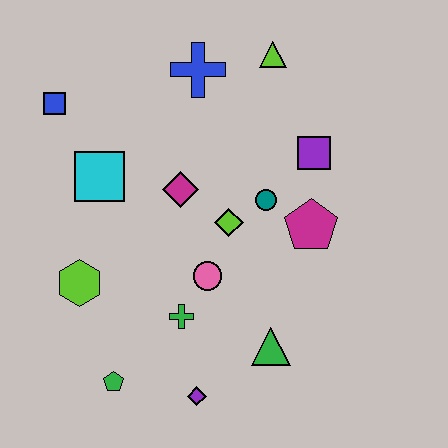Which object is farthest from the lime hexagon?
The lime triangle is farthest from the lime hexagon.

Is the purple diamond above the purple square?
No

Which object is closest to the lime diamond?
The teal circle is closest to the lime diamond.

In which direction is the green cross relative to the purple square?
The green cross is below the purple square.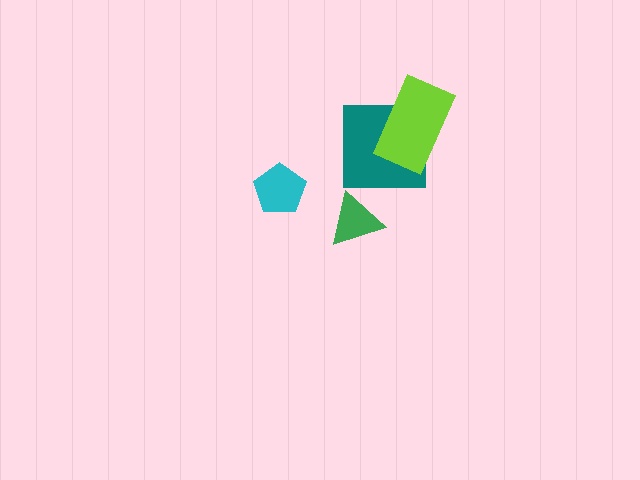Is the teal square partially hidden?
Yes, it is partially covered by another shape.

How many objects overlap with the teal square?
1 object overlaps with the teal square.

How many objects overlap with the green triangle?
0 objects overlap with the green triangle.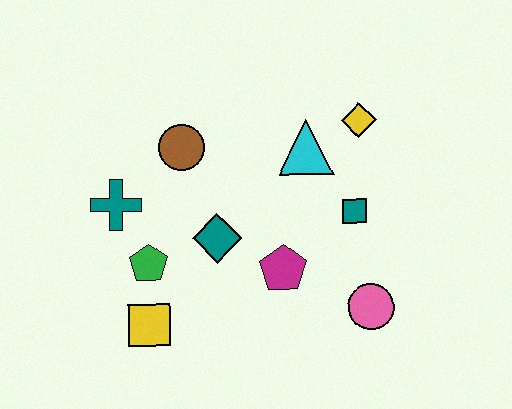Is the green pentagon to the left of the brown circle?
Yes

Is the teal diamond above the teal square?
No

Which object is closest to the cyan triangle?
The yellow diamond is closest to the cyan triangle.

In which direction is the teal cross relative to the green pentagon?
The teal cross is above the green pentagon.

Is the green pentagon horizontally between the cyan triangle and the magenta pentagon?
No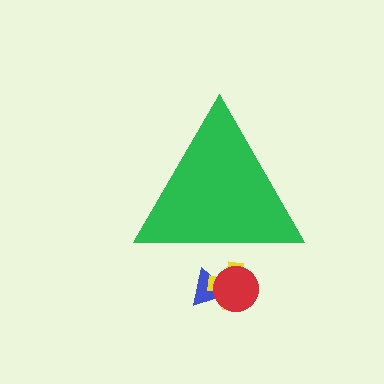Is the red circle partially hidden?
Yes, the red circle is partially hidden behind the green triangle.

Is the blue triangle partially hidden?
Yes, the blue triangle is partially hidden behind the green triangle.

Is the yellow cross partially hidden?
Yes, the yellow cross is partially hidden behind the green triangle.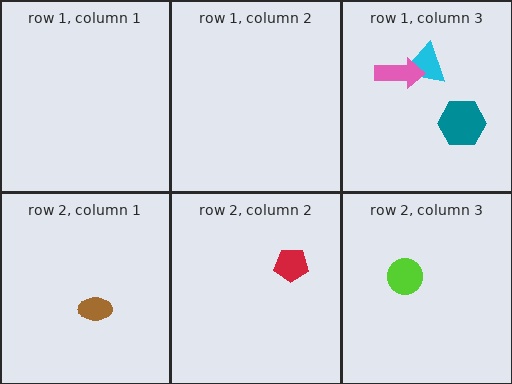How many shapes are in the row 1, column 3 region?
3.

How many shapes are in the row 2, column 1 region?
1.